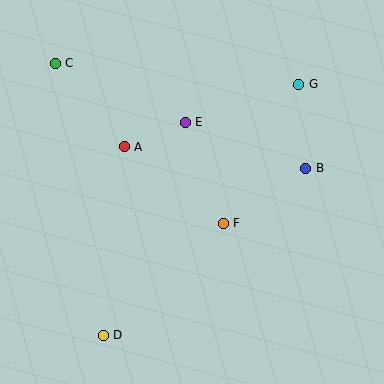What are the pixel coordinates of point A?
Point A is at (124, 147).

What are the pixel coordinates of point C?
Point C is at (55, 63).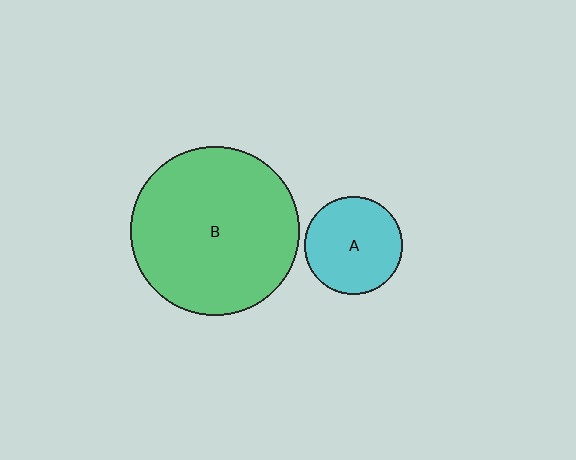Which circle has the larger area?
Circle B (green).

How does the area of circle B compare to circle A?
Approximately 3.0 times.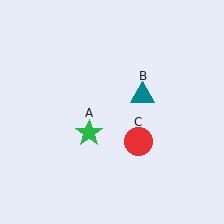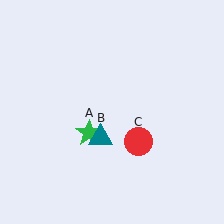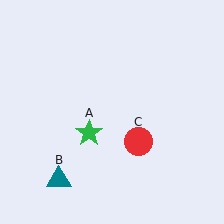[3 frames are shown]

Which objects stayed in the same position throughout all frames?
Green star (object A) and red circle (object C) remained stationary.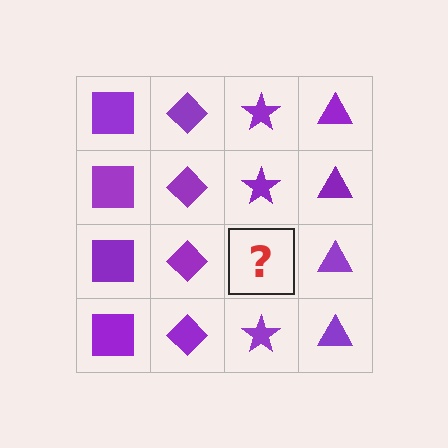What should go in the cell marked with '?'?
The missing cell should contain a purple star.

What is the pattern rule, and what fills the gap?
The rule is that each column has a consistent shape. The gap should be filled with a purple star.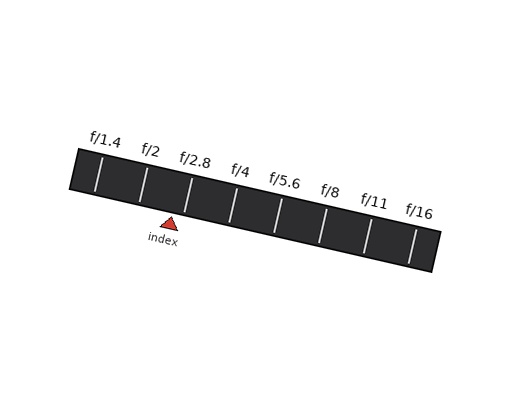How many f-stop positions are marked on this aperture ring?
There are 8 f-stop positions marked.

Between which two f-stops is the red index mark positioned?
The index mark is between f/2 and f/2.8.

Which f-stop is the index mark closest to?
The index mark is closest to f/2.8.